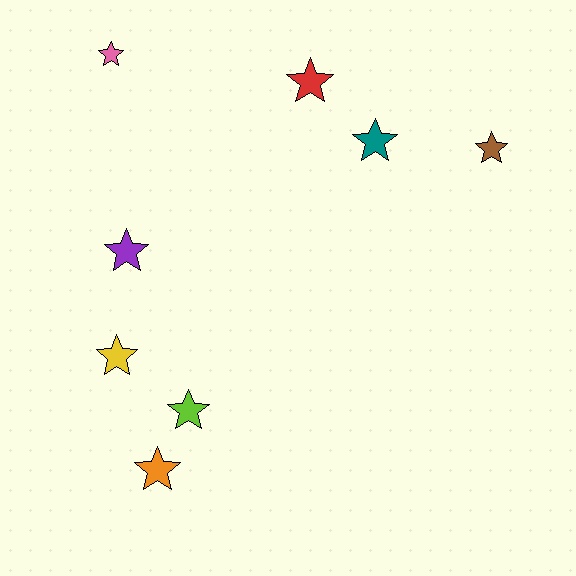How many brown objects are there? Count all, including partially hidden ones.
There is 1 brown object.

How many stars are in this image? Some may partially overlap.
There are 8 stars.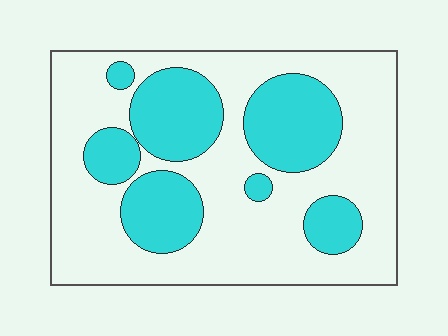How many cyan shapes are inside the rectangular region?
7.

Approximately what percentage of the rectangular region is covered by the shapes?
Approximately 35%.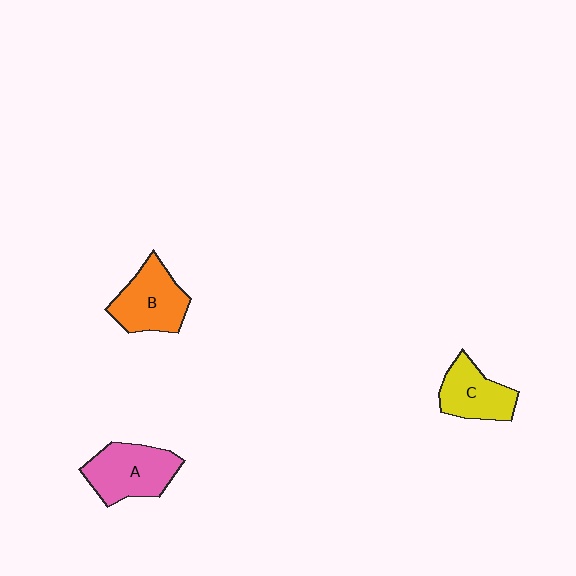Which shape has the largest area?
Shape A (pink).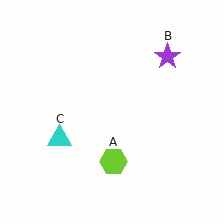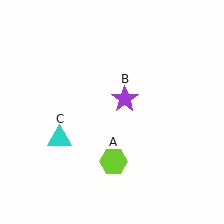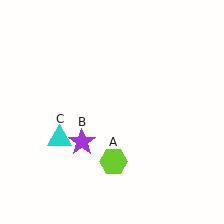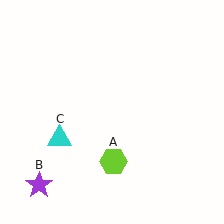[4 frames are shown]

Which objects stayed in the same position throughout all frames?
Lime hexagon (object A) and cyan triangle (object C) remained stationary.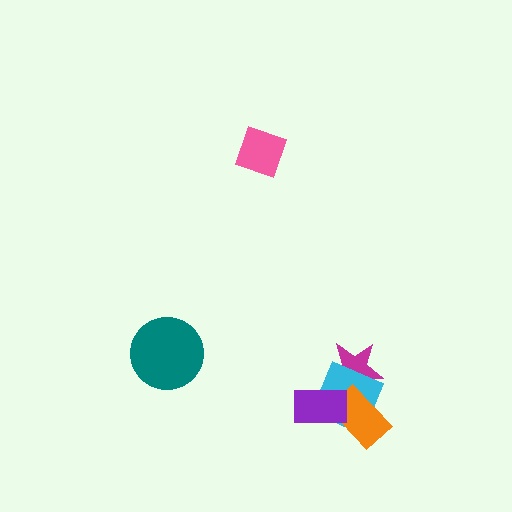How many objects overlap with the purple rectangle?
2 objects overlap with the purple rectangle.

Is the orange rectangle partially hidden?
Yes, it is partially covered by another shape.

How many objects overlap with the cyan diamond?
3 objects overlap with the cyan diamond.